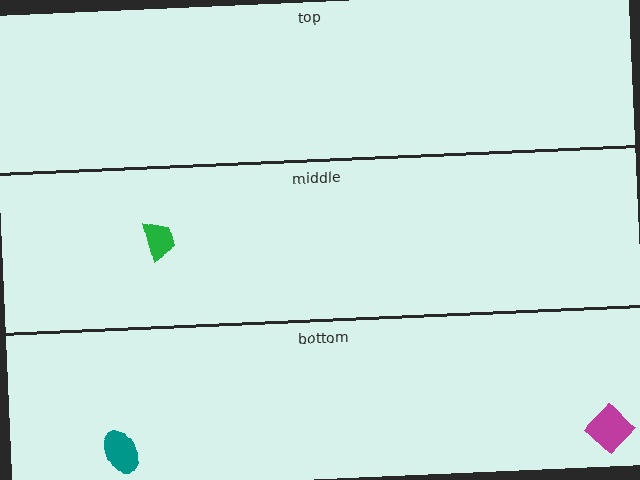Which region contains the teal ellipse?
The bottom region.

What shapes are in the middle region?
The green trapezoid.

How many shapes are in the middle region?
1.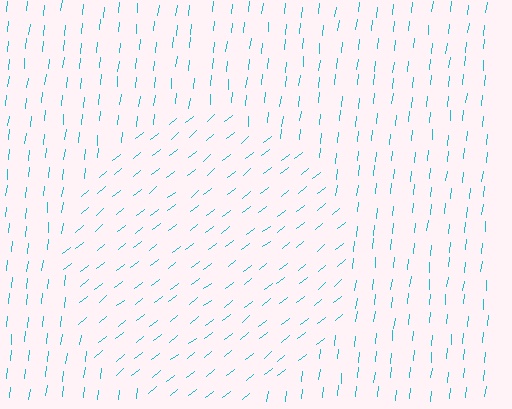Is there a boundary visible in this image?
Yes, there is a texture boundary formed by a change in line orientation.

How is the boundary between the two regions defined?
The boundary is defined purely by a change in line orientation (approximately 45 degrees difference). All lines are the same color and thickness.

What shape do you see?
I see a circle.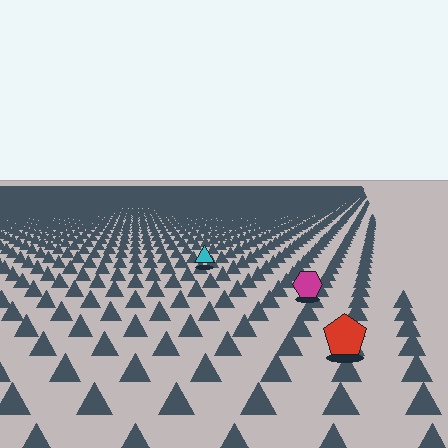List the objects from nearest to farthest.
From nearest to farthest: the red pentagon, the magenta hexagon, the cyan triangle.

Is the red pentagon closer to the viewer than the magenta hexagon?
Yes. The red pentagon is closer — you can tell from the texture gradient: the ground texture is coarser near it.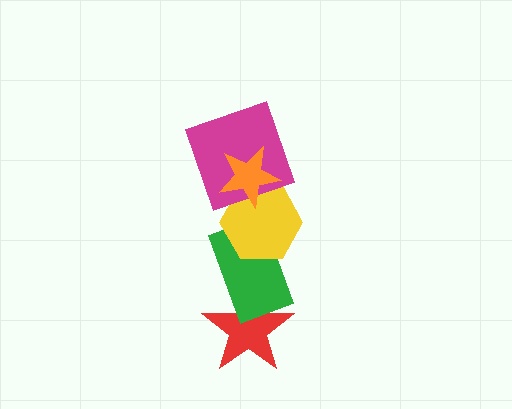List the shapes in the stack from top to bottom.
From top to bottom: the orange star, the magenta square, the yellow hexagon, the green rectangle, the red star.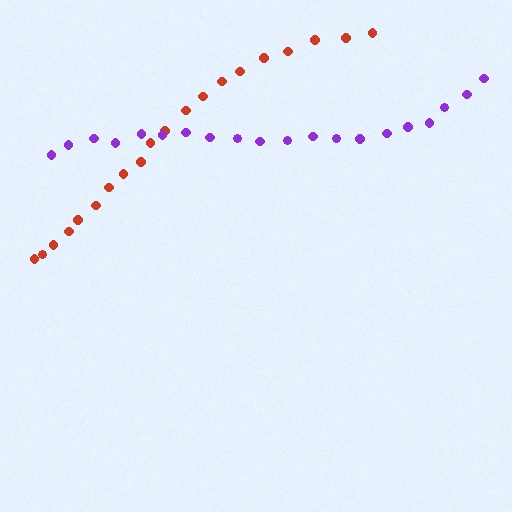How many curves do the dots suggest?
There are 2 distinct paths.